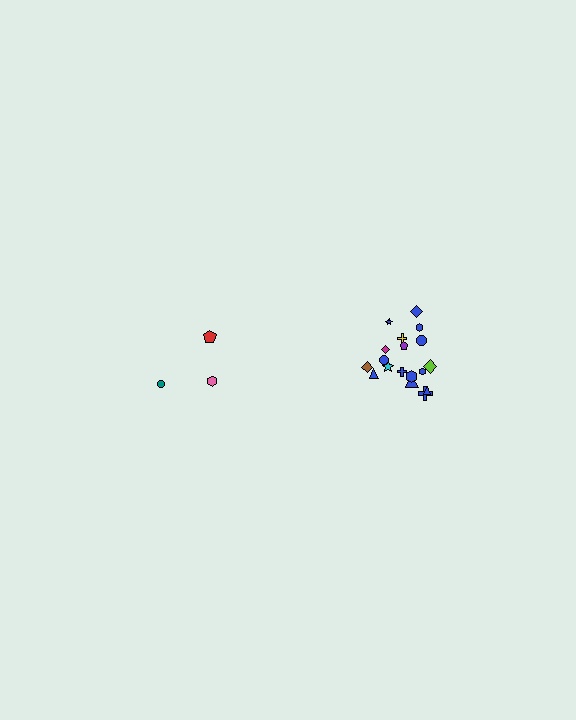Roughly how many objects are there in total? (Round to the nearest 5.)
Roughly 20 objects in total.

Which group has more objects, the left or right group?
The right group.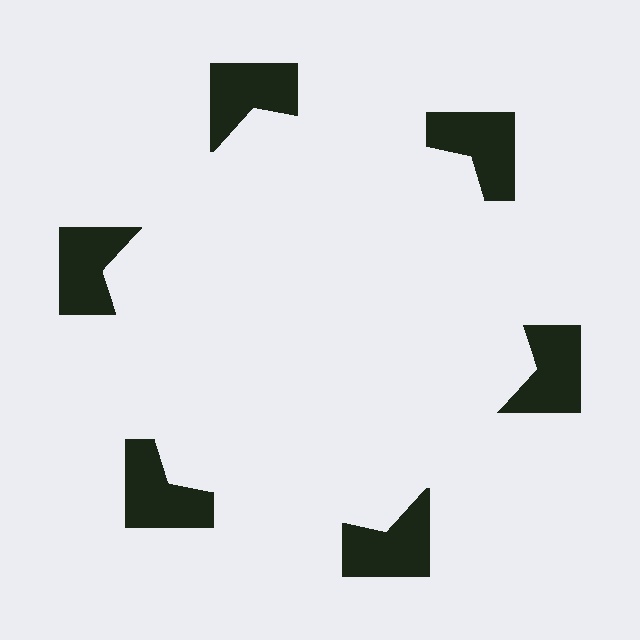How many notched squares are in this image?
There are 6 — one at each vertex of the illusory hexagon.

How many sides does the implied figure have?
6 sides.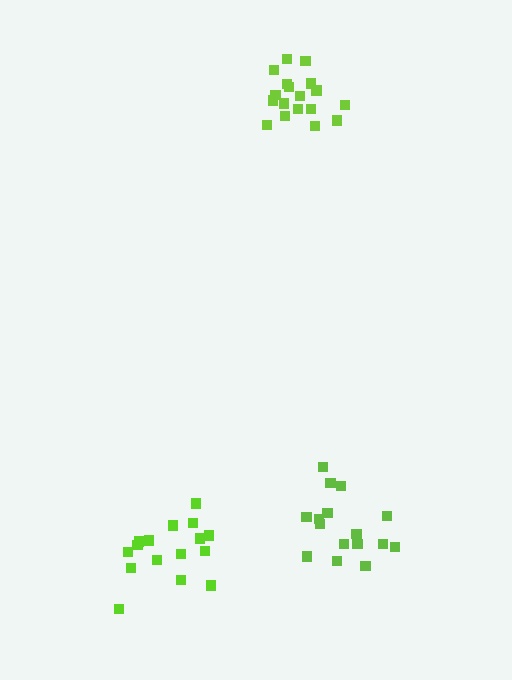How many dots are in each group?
Group 1: 16 dots, Group 2: 18 dots, Group 3: 16 dots (50 total).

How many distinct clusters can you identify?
There are 3 distinct clusters.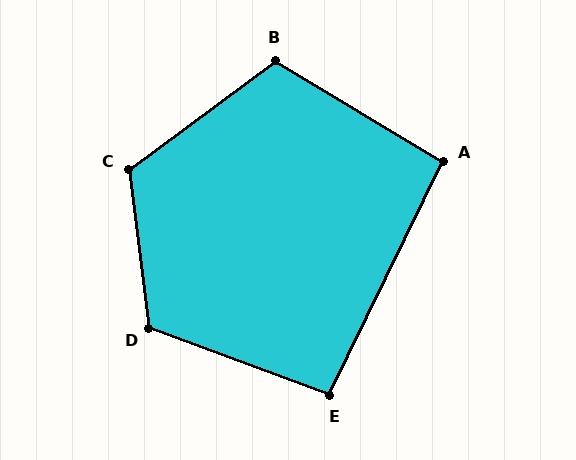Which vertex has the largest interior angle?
C, at approximately 120 degrees.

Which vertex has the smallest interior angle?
A, at approximately 95 degrees.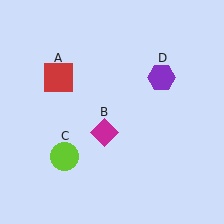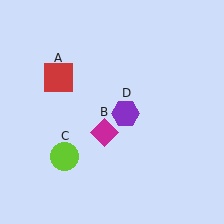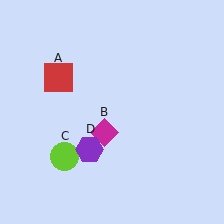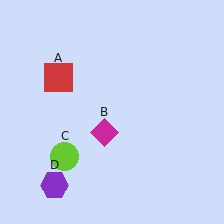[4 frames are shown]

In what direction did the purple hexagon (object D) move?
The purple hexagon (object D) moved down and to the left.